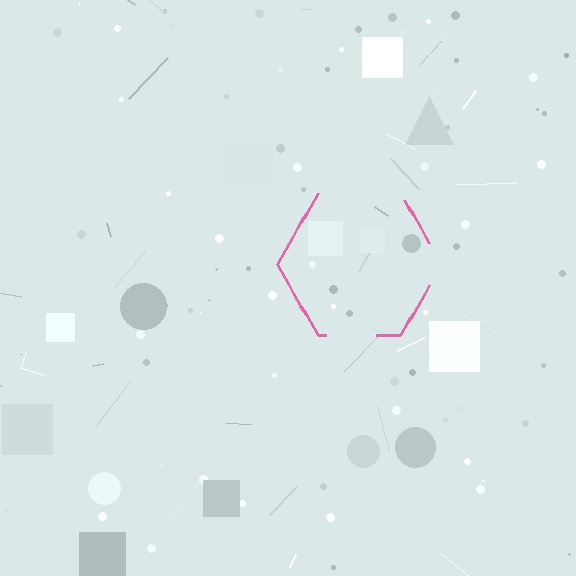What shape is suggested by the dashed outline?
The dashed outline suggests a hexagon.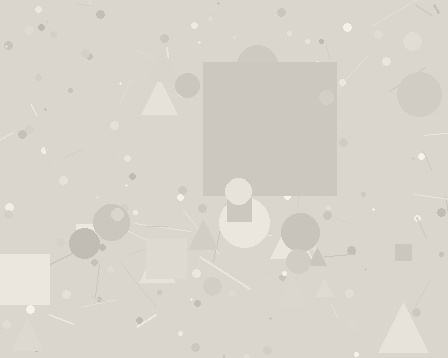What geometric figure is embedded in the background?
A square is embedded in the background.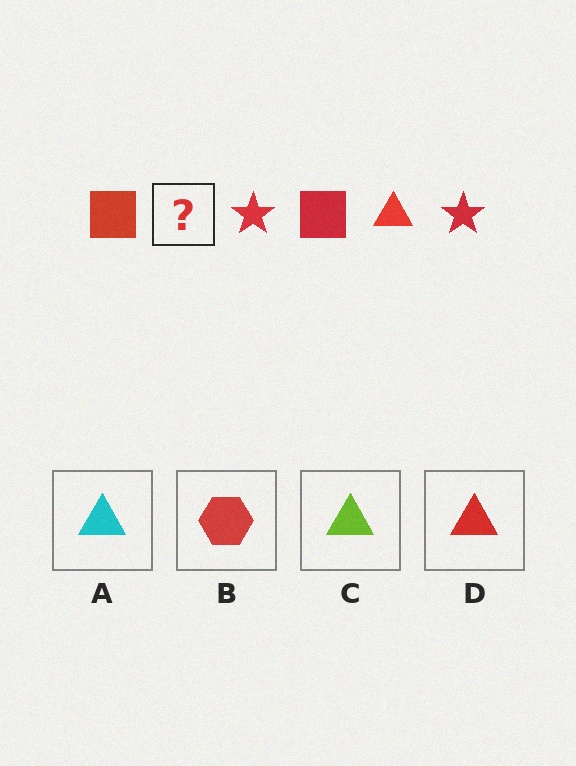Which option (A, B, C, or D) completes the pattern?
D.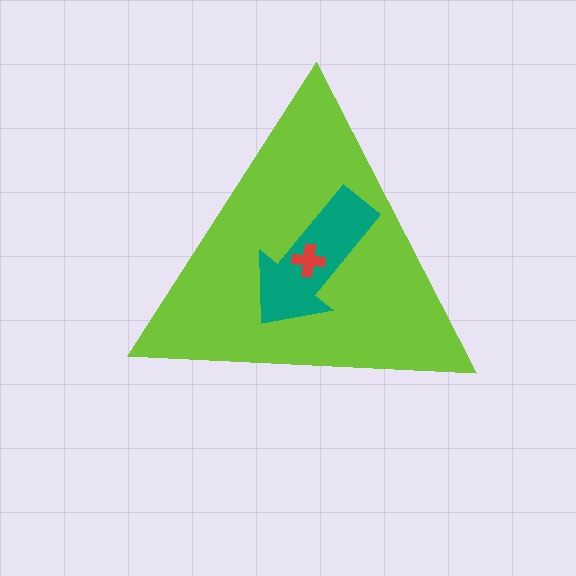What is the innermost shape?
The red cross.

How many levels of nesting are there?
3.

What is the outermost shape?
The lime triangle.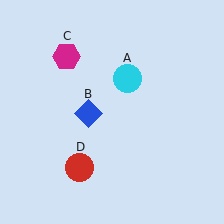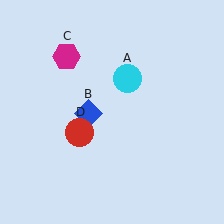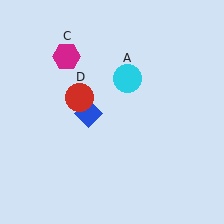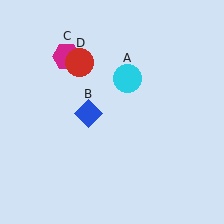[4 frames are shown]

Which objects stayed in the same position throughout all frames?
Cyan circle (object A) and blue diamond (object B) and magenta hexagon (object C) remained stationary.